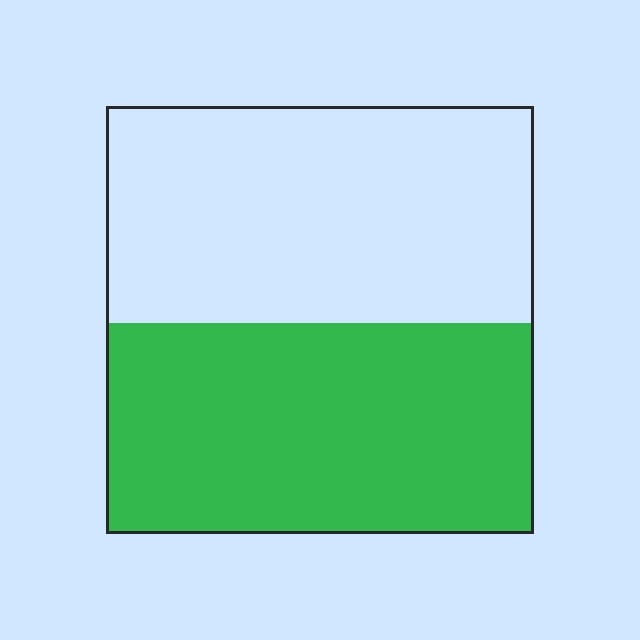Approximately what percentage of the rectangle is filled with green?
Approximately 50%.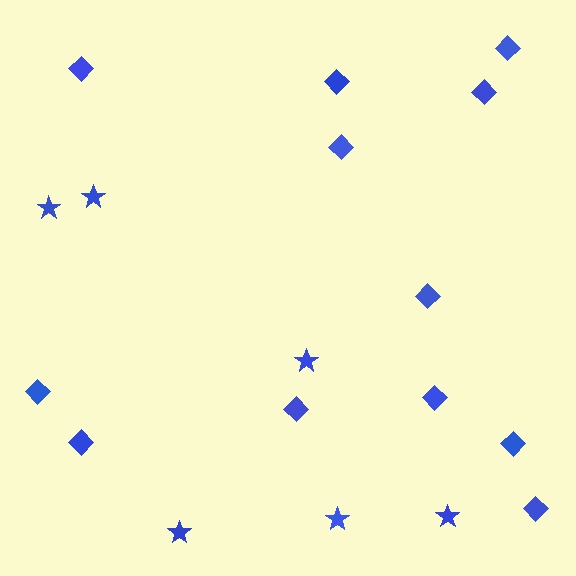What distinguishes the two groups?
There are 2 groups: one group of stars (6) and one group of diamonds (12).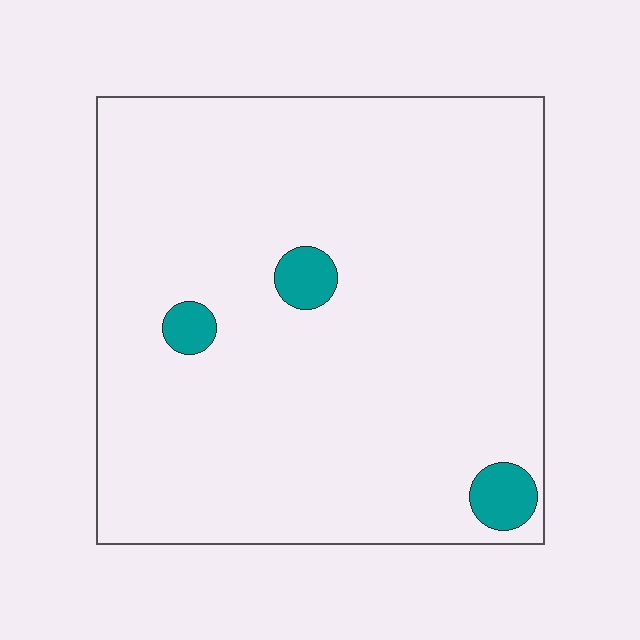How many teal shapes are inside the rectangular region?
3.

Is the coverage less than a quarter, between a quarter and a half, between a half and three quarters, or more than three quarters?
Less than a quarter.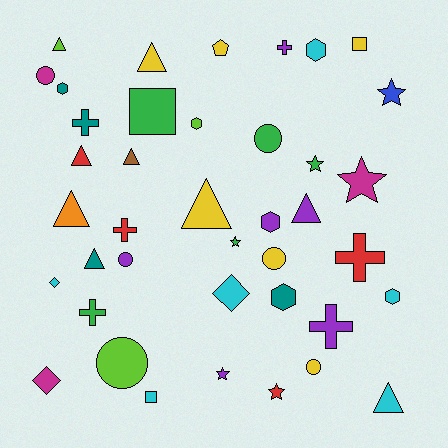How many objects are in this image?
There are 40 objects.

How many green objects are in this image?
There are 5 green objects.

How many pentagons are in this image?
There is 1 pentagon.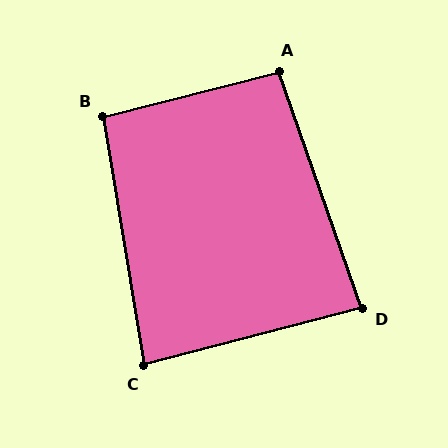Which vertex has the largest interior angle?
A, at approximately 95 degrees.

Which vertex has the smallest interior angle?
C, at approximately 85 degrees.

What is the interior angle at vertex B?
Approximately 95 degrees (approximately right).